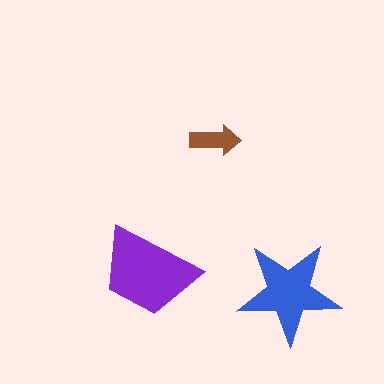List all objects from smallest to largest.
The brown arrow, the blue star, the purple trapezoid.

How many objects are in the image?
There are 3 objects in the image.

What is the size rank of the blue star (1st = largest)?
2nd.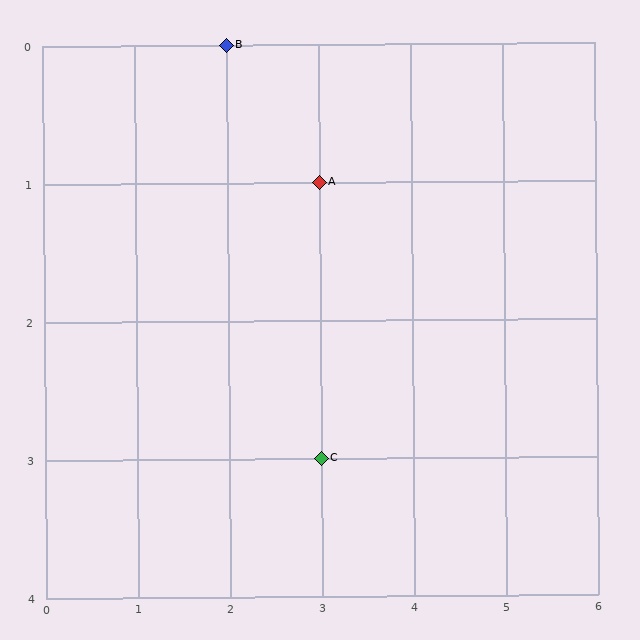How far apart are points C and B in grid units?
Points C and B are 1 column and 3 rows apart (about 3.2 grid units diagonally).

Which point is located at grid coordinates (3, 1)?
Point A is at (3, 1).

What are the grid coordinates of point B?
Point B is at grid coordinates (2, 0).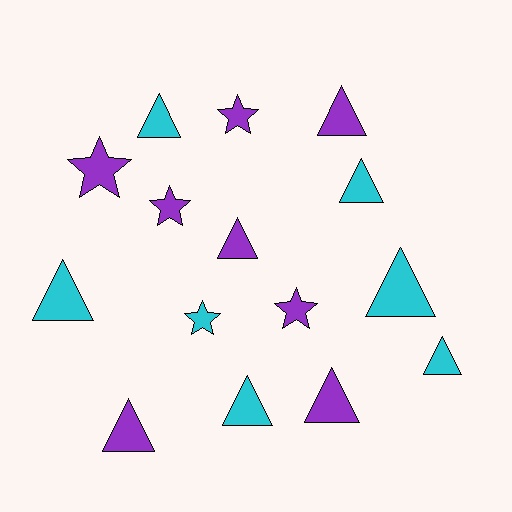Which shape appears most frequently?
Triangle, with 10 objects.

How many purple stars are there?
There are 4 purple stars.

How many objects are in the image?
There are 15 objects.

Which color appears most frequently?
Purple, with 8 objects.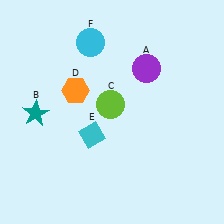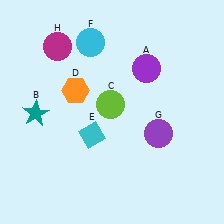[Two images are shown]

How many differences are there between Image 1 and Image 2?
There are 2 differences between the two images.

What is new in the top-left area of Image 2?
A magenta circle (H) was added in the top-left area of Image 2.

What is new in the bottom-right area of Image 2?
A purple circle (G) was added in the bottom-right area of Image 2.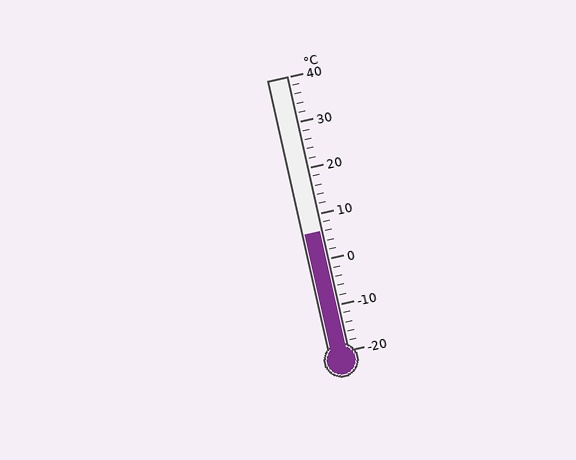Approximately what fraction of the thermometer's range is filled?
The thermometer is filled to approximately 45% of its range.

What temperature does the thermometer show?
The thermometer shows approximately 6°C.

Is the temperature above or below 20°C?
The temperature is below 20°C.